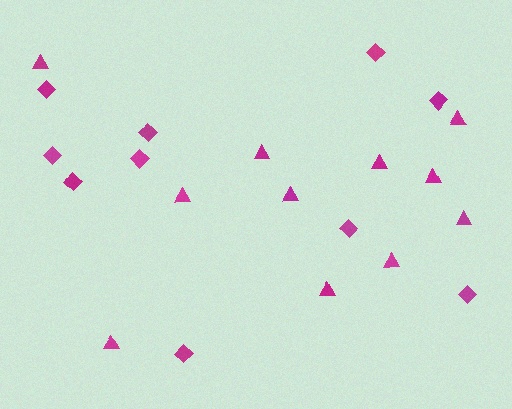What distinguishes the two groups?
There are 2 groups: one group of diamonds (10) and one group of triangles (11).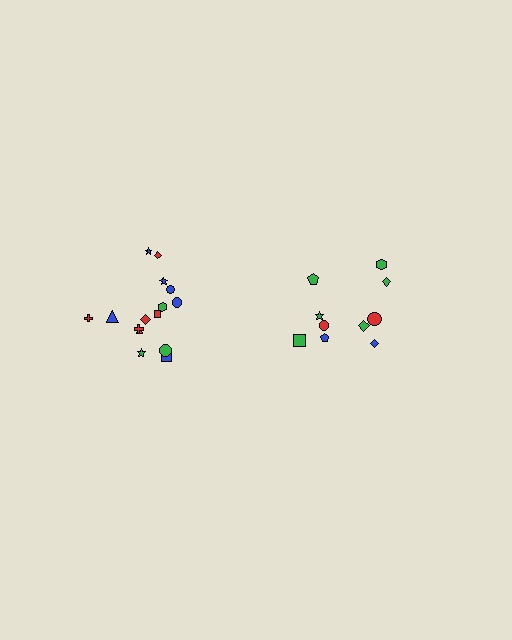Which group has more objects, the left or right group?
The left group.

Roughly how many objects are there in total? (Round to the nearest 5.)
Roughly 25 objects in total.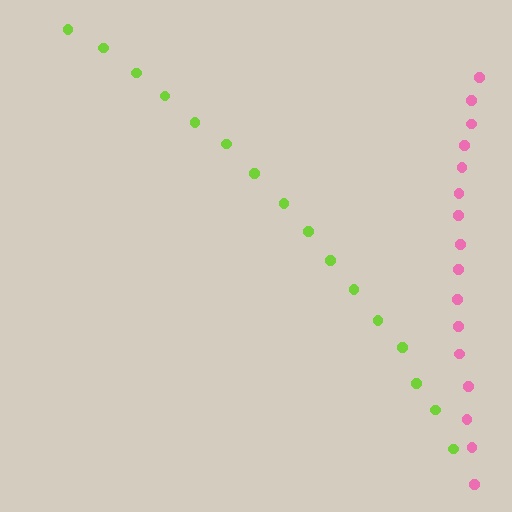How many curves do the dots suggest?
There are 2 distinct paths.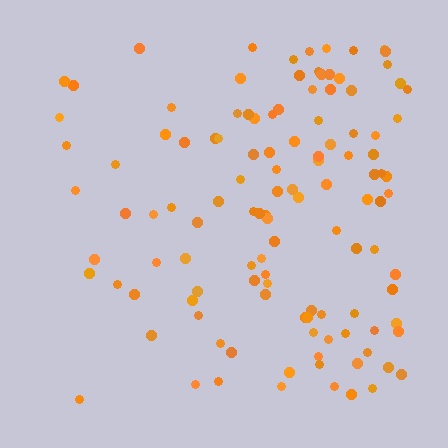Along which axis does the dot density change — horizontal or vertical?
Horizontal.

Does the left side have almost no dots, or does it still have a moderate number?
Still a moderate number, just noticeably fewer than the right.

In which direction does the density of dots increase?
From left to right, with the right side densest.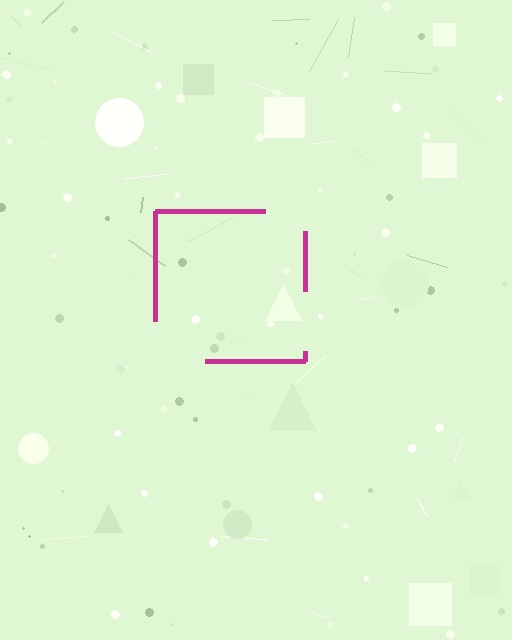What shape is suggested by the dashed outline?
The dashed outline suggests a square.